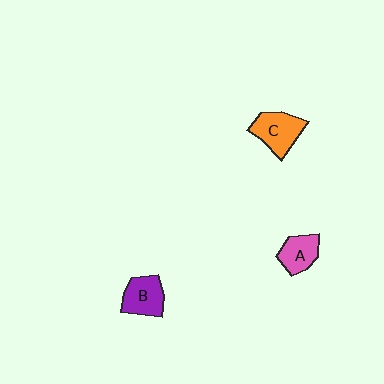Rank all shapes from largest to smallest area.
From largest to smallest: C (orange), B (purple), A (pink).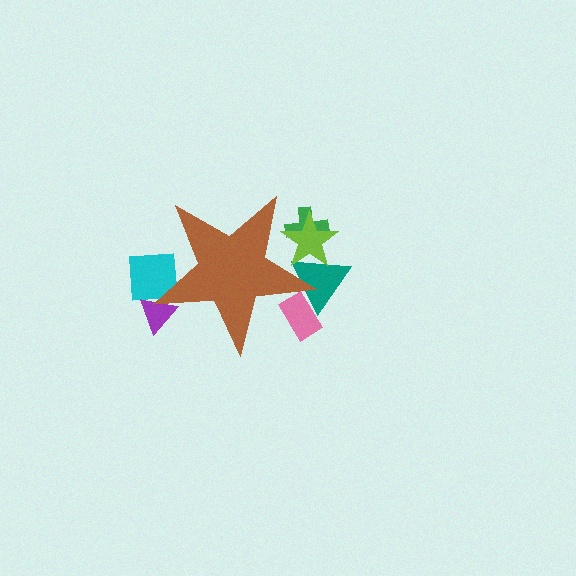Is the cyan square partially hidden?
Yes, the cyan square is partially hidden behind the brown star.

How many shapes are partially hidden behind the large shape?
6 shapes are partially hidden.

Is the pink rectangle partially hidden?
Yes, the pink rectangle is partially hidden behind the brown star.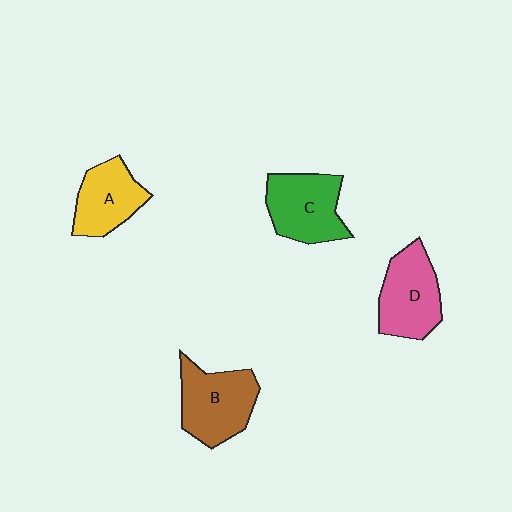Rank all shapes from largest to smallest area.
From largest to smallest: B (brown), C (green), D (pink), A (yellow).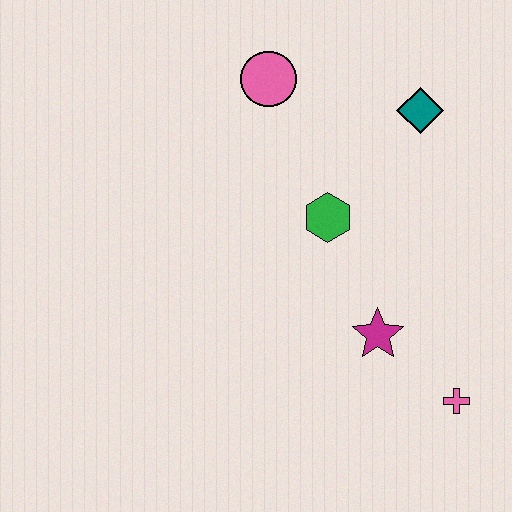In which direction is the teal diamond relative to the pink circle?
The teal diamond is to the right of the pink circle.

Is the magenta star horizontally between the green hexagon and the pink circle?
No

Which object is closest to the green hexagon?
The magenta star is closest to the green hexagon.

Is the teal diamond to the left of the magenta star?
No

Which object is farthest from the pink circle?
The pink cross is farthest from the pink circle.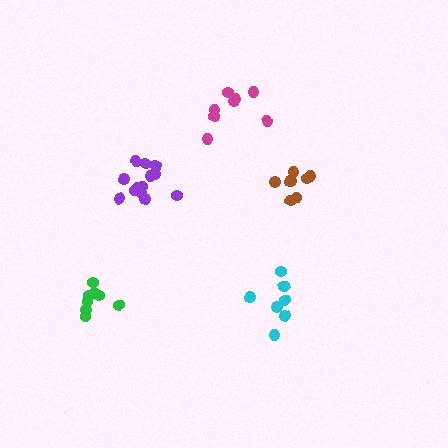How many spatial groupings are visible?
There are 5 spatial groupings.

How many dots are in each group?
Group 1: 13 dots, Group 2: 8 dots, Group 3: 8 dots, Group 4: 8 dots, Group 5: 8 dots (45 total).